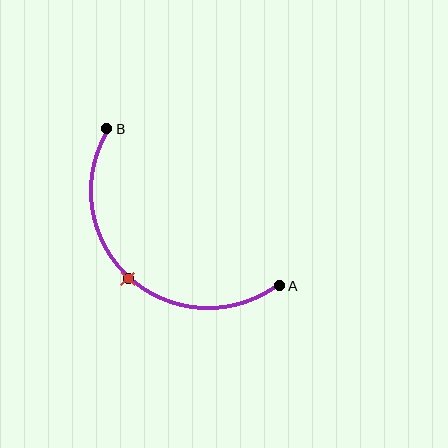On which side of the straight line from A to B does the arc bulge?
The arc bulges below and to the left of the straight line connecting A and B.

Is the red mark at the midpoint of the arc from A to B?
Yes. The red mark lies on the arc at equal arc-length from both A and B — it is the arc midpoint.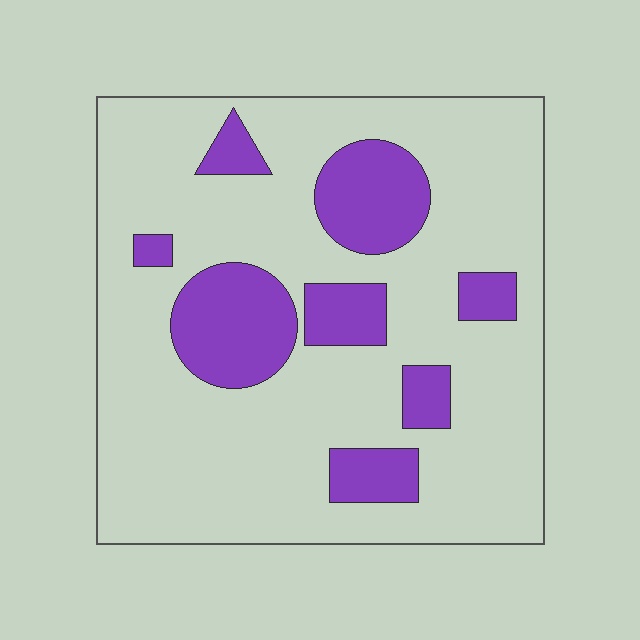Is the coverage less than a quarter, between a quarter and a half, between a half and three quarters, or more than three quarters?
Less than a quarter.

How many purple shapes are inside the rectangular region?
8.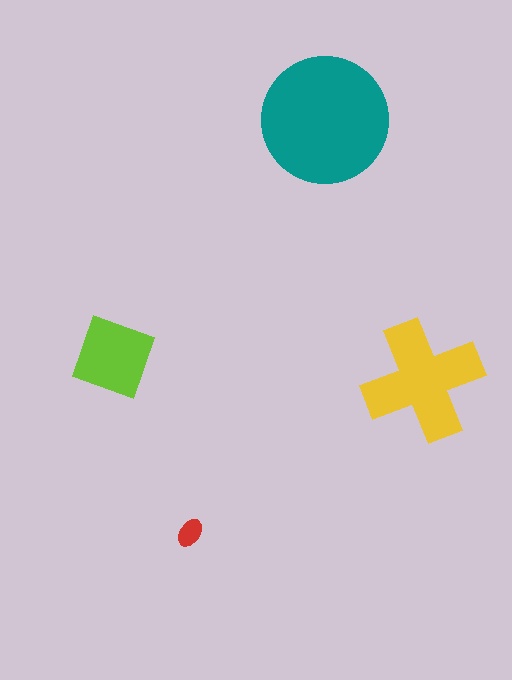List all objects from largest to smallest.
The teal circle, the yellow cross, the lime diamond, the red ellipse.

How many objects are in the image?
There are 4 objects in the image.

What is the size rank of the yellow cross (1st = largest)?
2nd.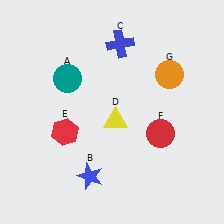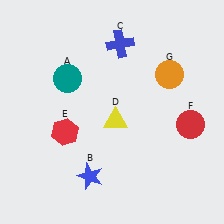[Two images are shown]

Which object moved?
The red circle (F) moved right.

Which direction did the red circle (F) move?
The red circle (F) moved right.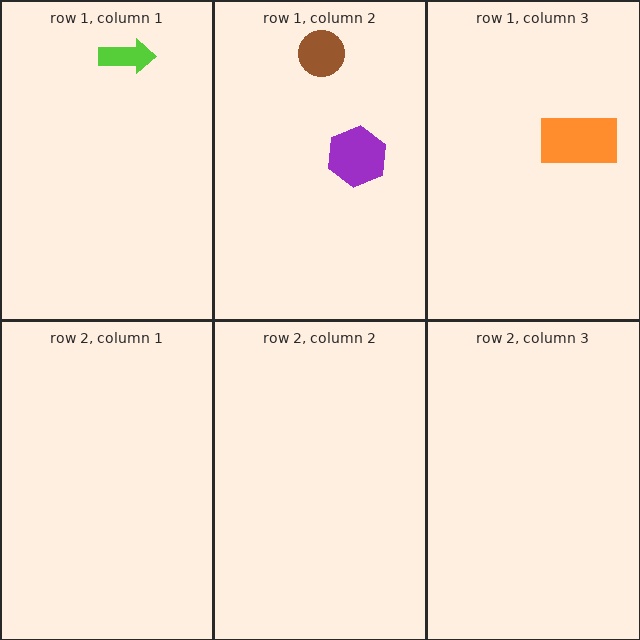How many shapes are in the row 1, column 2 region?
2.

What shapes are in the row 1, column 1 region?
The lime arrow.